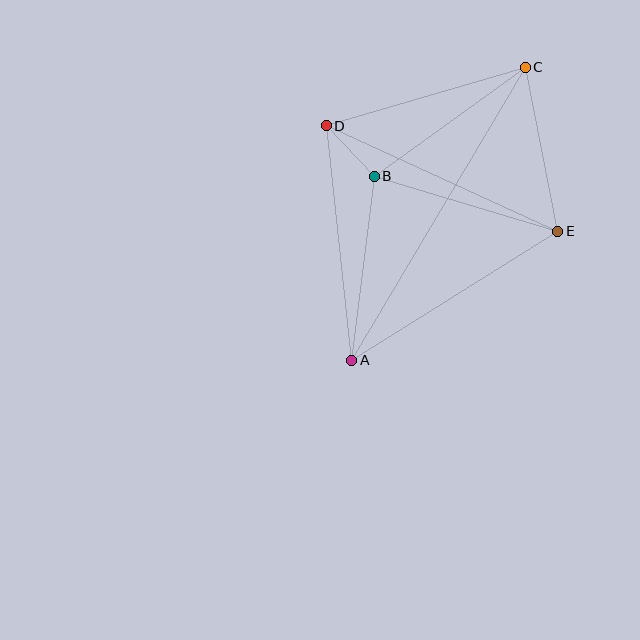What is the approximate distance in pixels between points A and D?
The distance between A and D is approximately 236 pixels.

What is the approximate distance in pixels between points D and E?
The distance between D and E is approximately 254 pixels.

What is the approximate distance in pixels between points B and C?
The distance between B and C is approximately 186 pixels.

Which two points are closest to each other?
Points B and D are closest to each other.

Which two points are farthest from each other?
Points A and C are farthest from each other.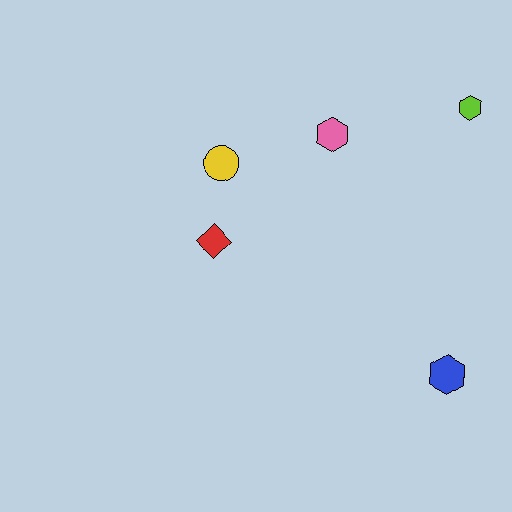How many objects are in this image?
There are 5 objects.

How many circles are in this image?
There is 1 circle.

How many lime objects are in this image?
There is 1 lime object.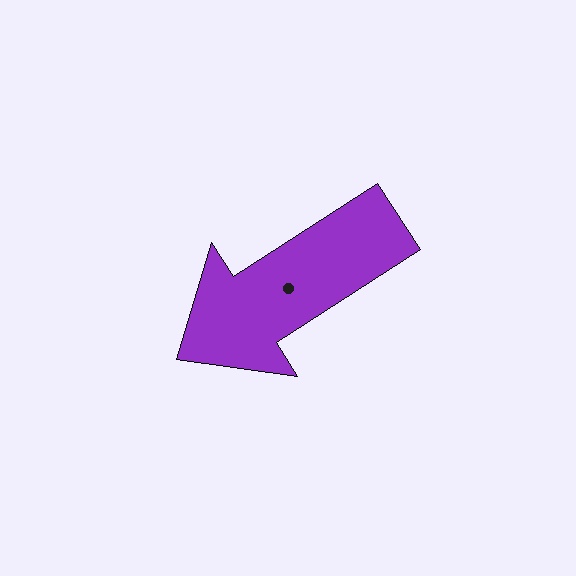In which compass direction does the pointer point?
Southwest.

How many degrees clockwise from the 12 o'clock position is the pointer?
Approximately 237 degrees.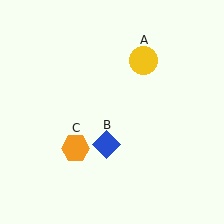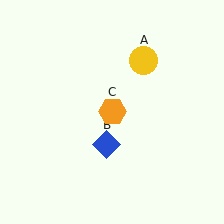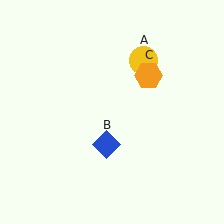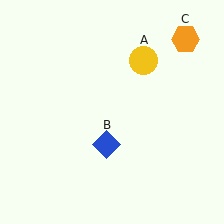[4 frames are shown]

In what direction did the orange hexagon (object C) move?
The orange hexagon (object C) moved up and to the right.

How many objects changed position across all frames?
1 object changed position: orange hexagon (object C).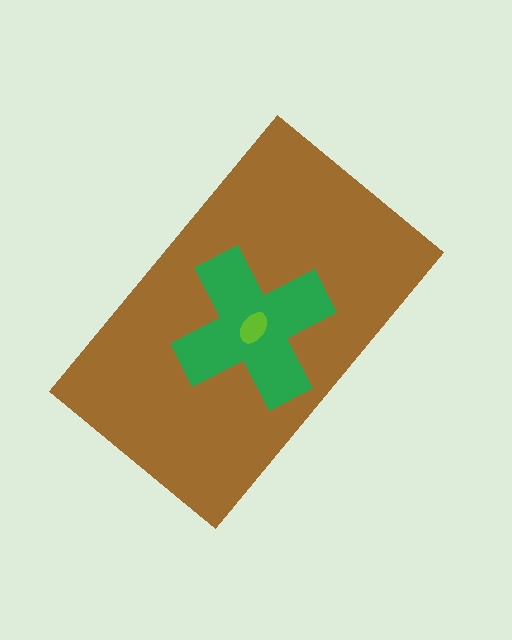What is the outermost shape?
The brown rectangle.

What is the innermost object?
The lime ellipse.